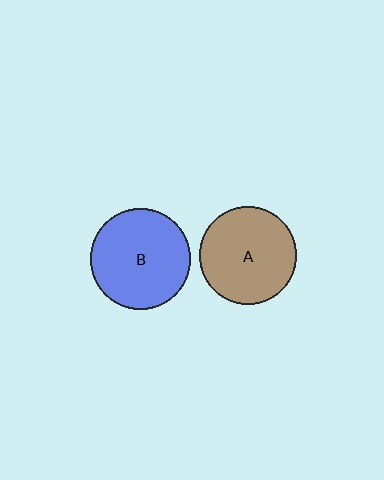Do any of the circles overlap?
No, none of the circles overlap.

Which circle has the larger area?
Circle B (blue).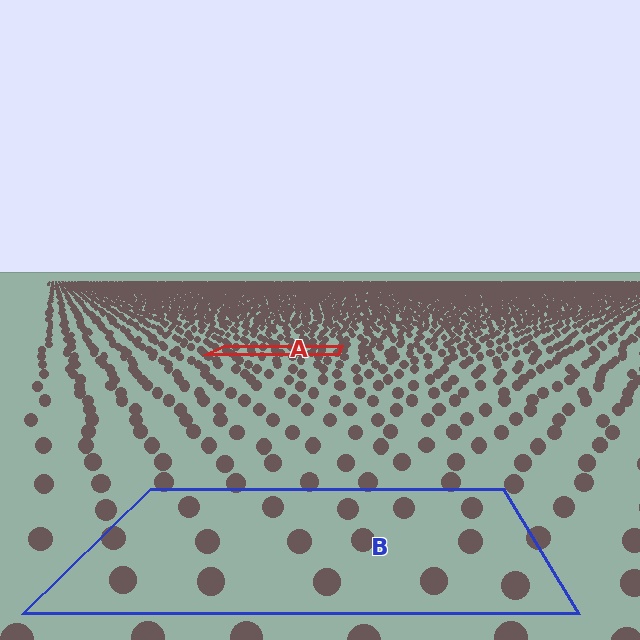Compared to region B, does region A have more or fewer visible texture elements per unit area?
Region A has more texture elements per unit area — they are packed more densely because it is farther away.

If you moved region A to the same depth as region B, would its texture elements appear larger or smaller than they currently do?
They would appear larger. At a closer depth, the same texture elements are projected at a bigger on-screen size.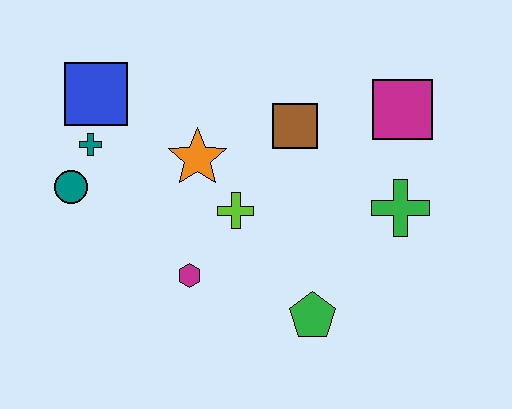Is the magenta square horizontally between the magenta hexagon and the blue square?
No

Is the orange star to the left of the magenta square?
Yes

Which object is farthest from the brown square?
The teal circle is farthest from the brown square.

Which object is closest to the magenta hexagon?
The lime cross is closest to the magenta hexagon.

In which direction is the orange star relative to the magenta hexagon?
The orange star is above the magenta hexagon.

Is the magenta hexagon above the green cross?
No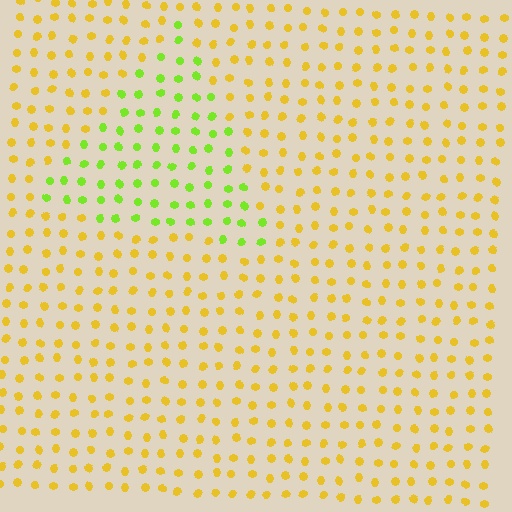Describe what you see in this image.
The image is filled with small yellow elements in a uniform arrangement. A triangle-shaped region is visible where the elements are tinted to a slightly different hue, forming a subtle color boundary.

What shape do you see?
I see a triangle.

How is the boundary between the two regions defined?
The boundary is defined purely by a slight shift in hue (about 47 degrees). Spacing, size, and orientation are identical on both sides.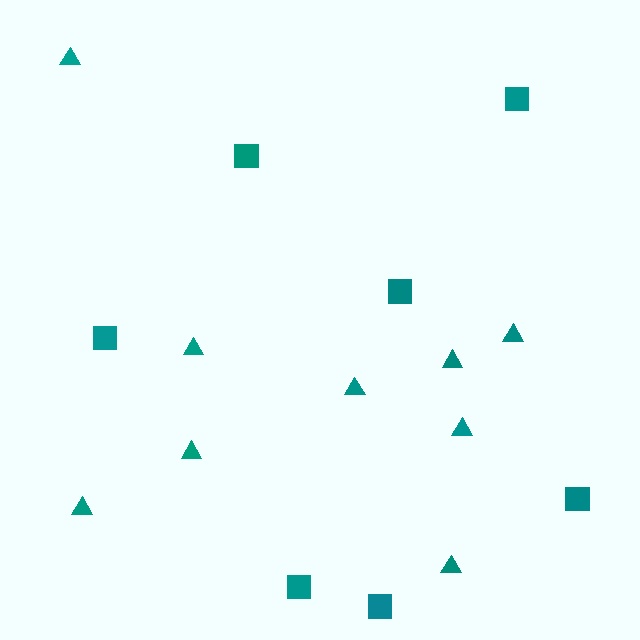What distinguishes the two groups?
There are 2 groups: one group of triangles (9) and one group of squares (7).